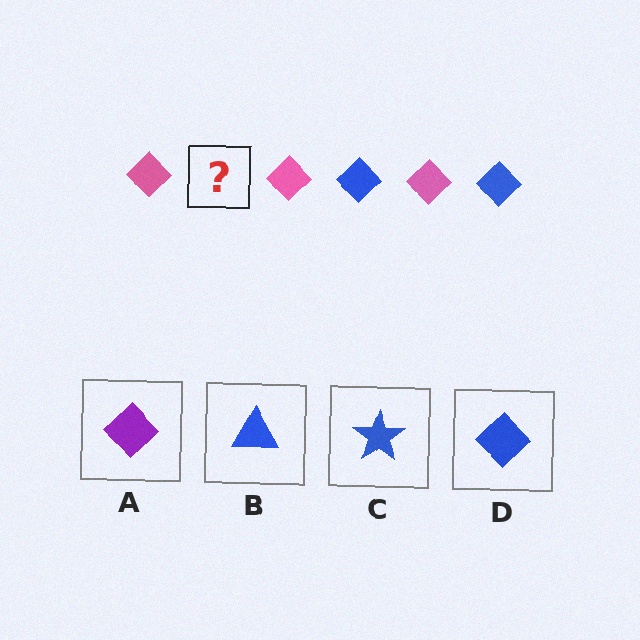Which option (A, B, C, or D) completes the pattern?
D.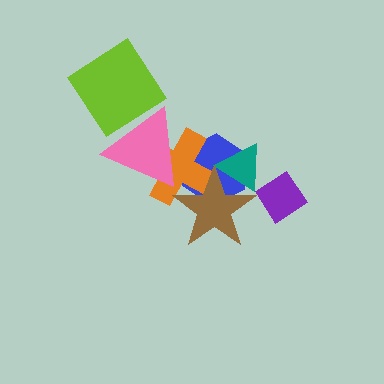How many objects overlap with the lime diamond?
1 object overlaps with the lime diamond.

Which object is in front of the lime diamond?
The pink triangle is in front of the lime diamond.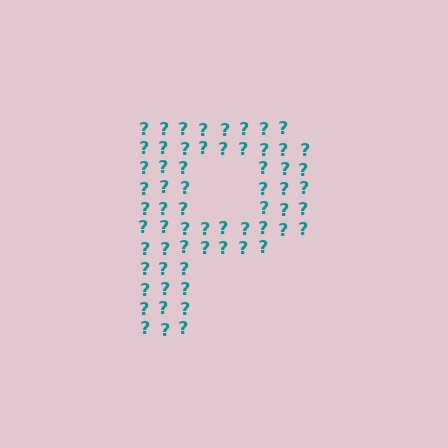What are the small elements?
The small elements are question marks.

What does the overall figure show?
The overall figure shows the letter P.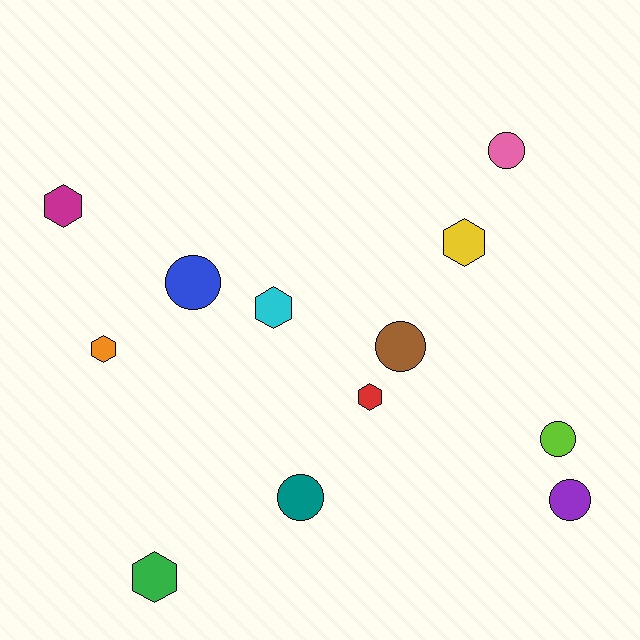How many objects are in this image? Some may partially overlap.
There are 12 objects.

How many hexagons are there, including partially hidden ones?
There are 6 hexagons.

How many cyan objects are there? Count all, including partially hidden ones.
There is 1 cyan object.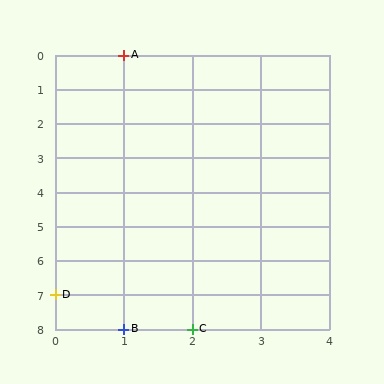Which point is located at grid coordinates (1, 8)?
Point B is at (1, 8).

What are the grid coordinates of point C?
Point C is at grid coordinates (2, 8).